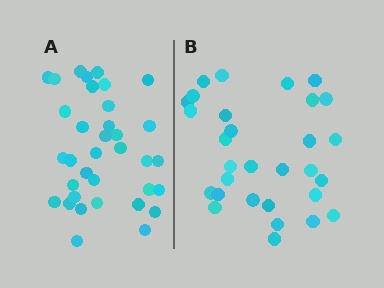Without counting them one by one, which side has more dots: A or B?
Region A (the left region) has more dots.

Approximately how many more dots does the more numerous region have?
Region A has about 5 more dots than region B.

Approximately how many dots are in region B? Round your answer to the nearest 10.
About 30 dots.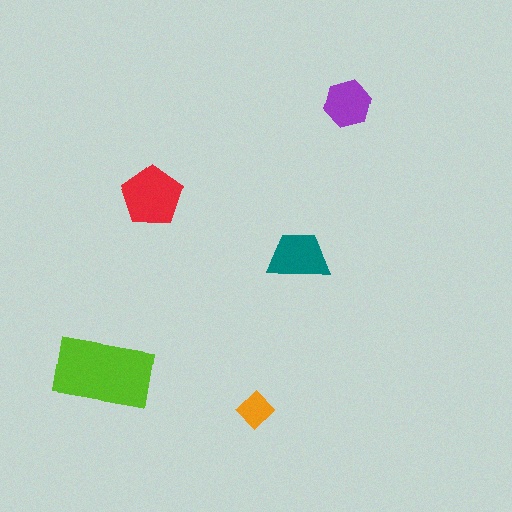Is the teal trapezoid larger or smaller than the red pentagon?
Smaller.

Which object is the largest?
The lime rectangle.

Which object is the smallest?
The orange diamond.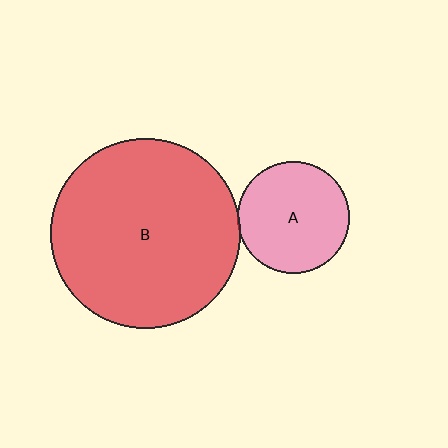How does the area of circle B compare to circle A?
Approximately 2.9 times.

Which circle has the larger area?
Circle B (red).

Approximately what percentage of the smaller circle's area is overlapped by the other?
Approximately 5%.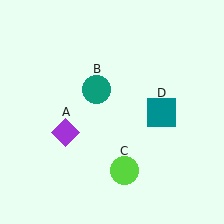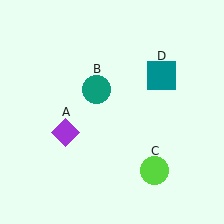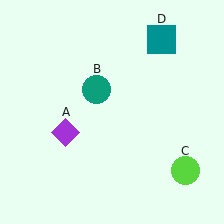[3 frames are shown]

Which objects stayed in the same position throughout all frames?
Purple diamond (object A) and teal circle (object B) remained stationary.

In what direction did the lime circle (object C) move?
The lime circle (object C) moved right.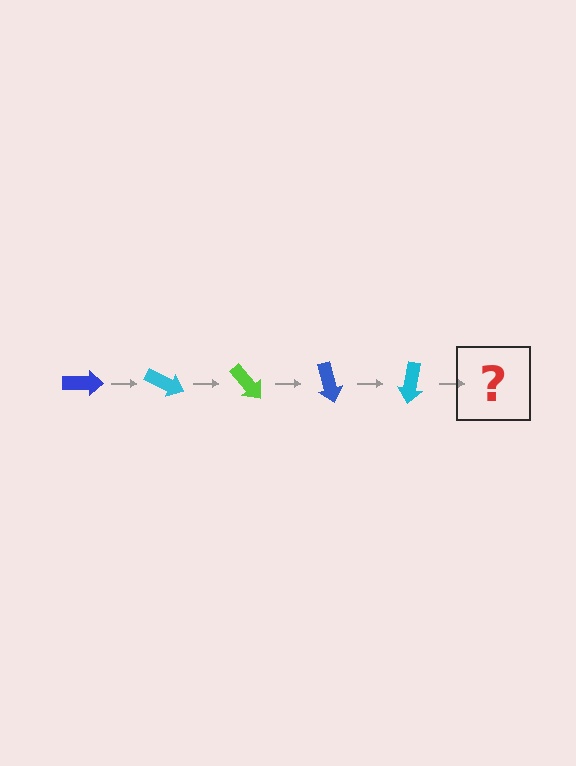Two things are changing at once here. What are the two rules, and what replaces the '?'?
The two rules are that it rotates 25 degrees each step and the color cycles through blue, cyan, and lime. The '?' should be a lime arrow, rotated 125 degrees from the start.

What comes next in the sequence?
The next element should be a lime arrow, rotated 125 degrees from the start.